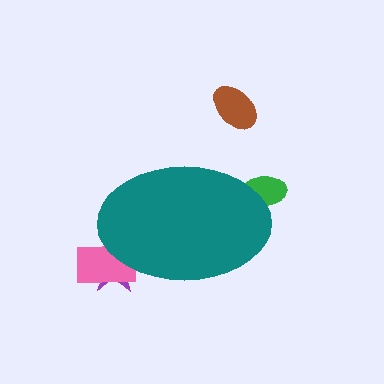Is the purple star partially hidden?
Yes, the purple star is partially hidden behind the teal ellipse.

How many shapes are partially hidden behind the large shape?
3 shapes are partially hidden.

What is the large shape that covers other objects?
A teal ellipse.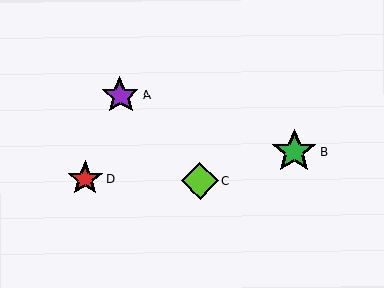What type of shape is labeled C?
Shape C is a lime diamond.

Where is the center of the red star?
The center of the red star is at (85, 179).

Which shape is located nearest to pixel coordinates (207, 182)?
The lime diamond (labeled C) at (200, 181) is nearest to that location.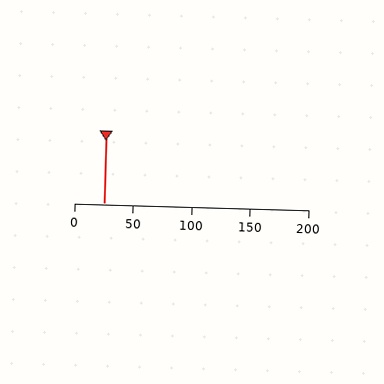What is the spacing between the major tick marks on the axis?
The major ticks are spaced 50 apart.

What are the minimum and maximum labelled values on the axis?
The axis runs from 0 to 200.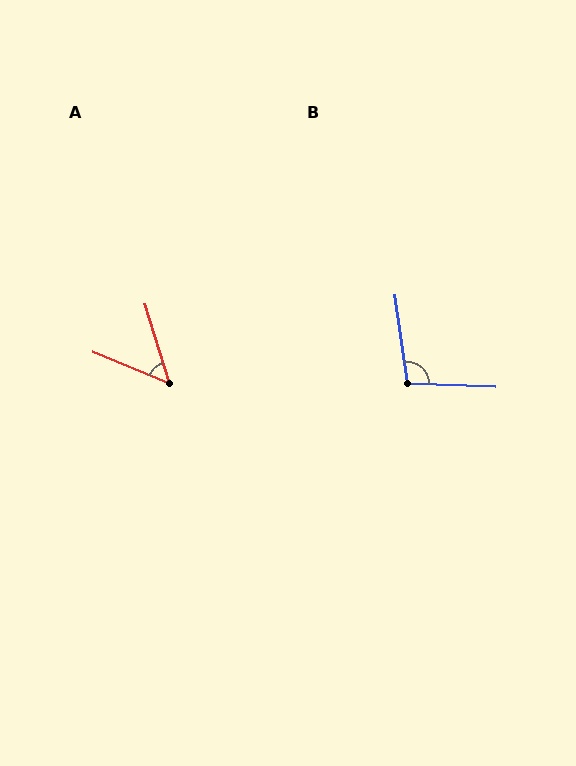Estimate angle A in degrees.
Approximately 50 degrees.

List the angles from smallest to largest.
A (50°), B (101°).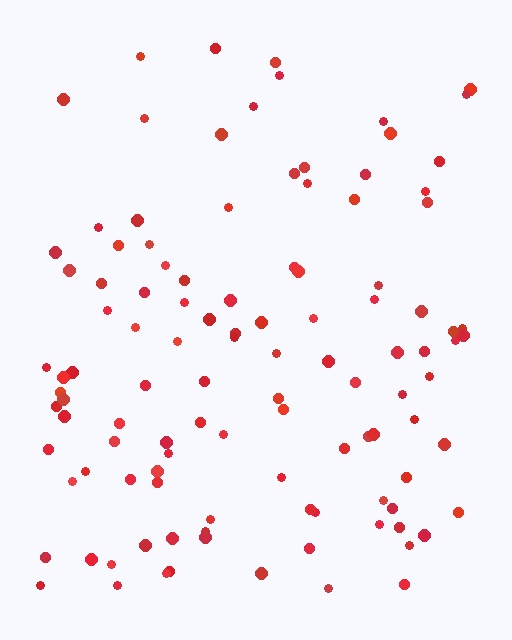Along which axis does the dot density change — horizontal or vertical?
Vertical.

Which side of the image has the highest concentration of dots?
The bottom.